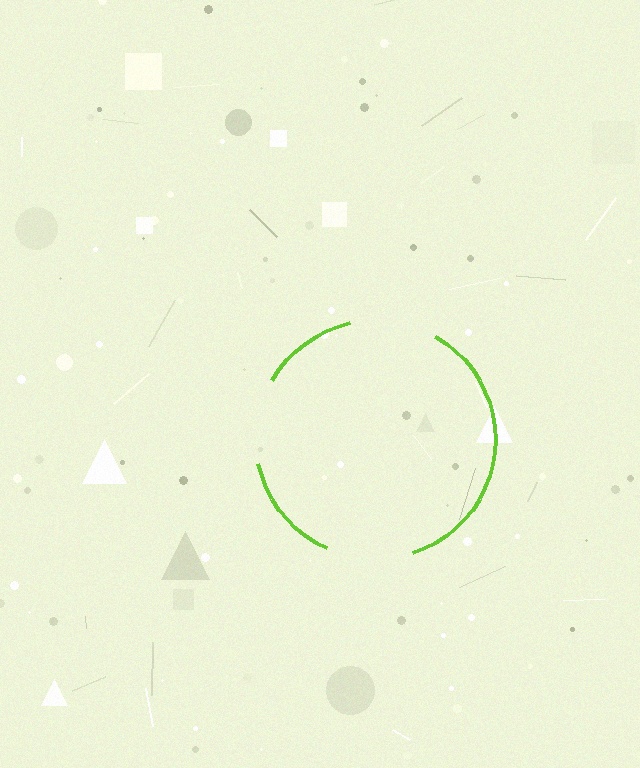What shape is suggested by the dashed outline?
The dashed outline suggests a circle.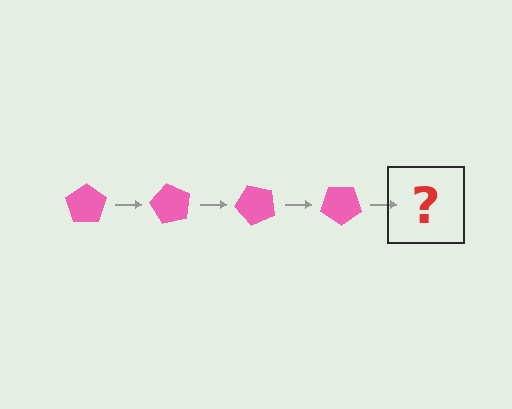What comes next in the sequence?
The next element should be a pink pentagon rotated 240 degrees.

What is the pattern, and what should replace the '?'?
The pattern is that the pentagon rotates 60 degrees each step. The '?' should be a pink pentagon rotated 240 degrees.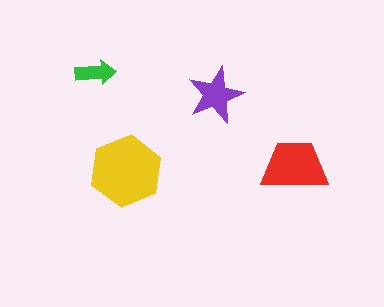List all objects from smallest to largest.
The green arrow, the purple star, the red trapezoid, the yellow hexagon.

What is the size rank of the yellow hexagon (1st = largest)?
1st.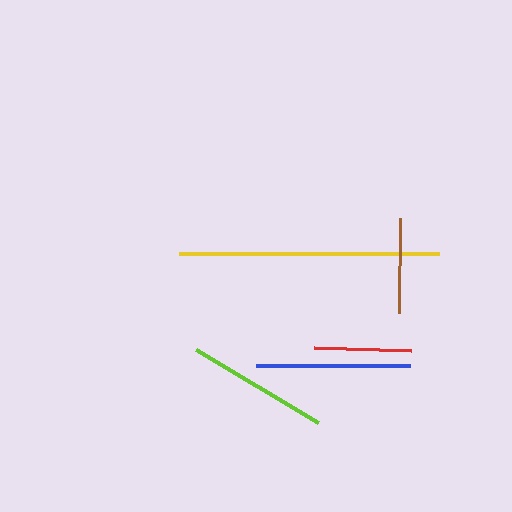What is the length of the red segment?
The red segment is approximately 96 pixels long.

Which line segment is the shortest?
The brown line is the shortest at approximately 95 pixels.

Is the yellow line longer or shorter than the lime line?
The yellow line is longer than the lime line.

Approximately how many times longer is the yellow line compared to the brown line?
The yellow line is approximately 2.7 times the length of the brown line.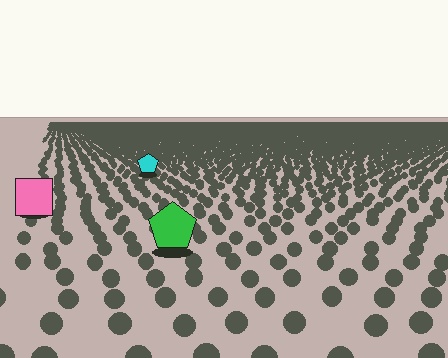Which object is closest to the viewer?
The green pentagon is closest. The texture marks near it are larger and more spread out.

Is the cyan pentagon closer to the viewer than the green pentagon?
No. The green pentagon is closer — you can tell from the texture gradient: the ground texture is coarser near it.